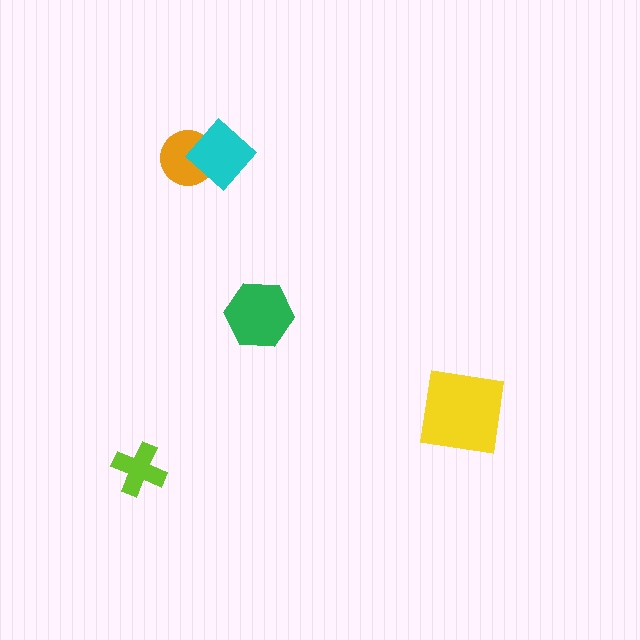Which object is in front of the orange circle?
The cyan diamond is in front of the orange circle.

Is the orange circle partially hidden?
Yes, it is partially covered by another shape.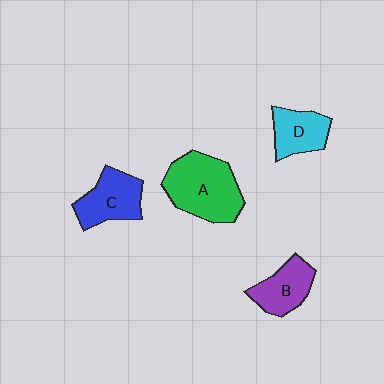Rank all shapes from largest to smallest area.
From largest to smallest: A (green), C (blue), B (purple), D (cyan).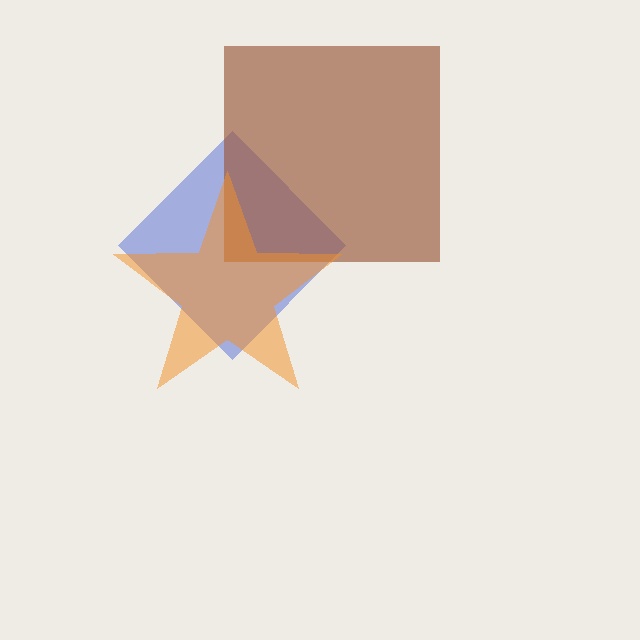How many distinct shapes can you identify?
There are 3 distinct shapes: a blue diamond, a brown square, an orange star.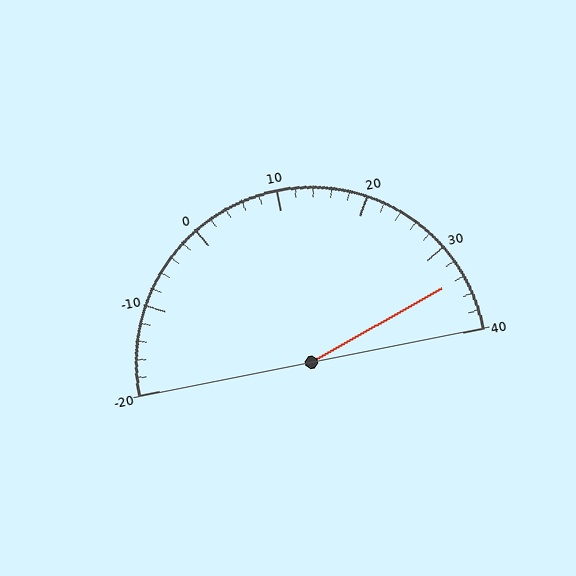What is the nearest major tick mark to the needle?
The nearest major tick mark is 30.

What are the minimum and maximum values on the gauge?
The gauge ranges from -20 to 40.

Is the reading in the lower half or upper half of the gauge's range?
The reading is in the upper half of the range (-20 to 40).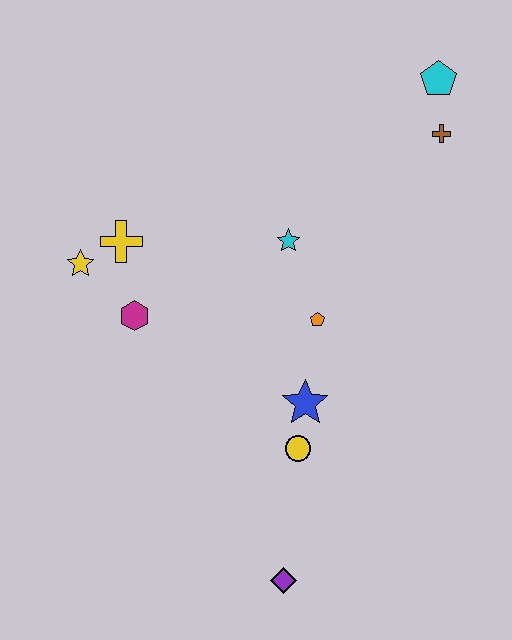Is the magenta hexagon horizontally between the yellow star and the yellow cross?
No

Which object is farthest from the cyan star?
The purple diamond is farthest from the cyan star.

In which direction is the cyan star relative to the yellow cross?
The cyan star is to the right of the yellow cross.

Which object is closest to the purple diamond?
The yellow circle is closest to the purple diamond.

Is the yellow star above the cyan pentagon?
No